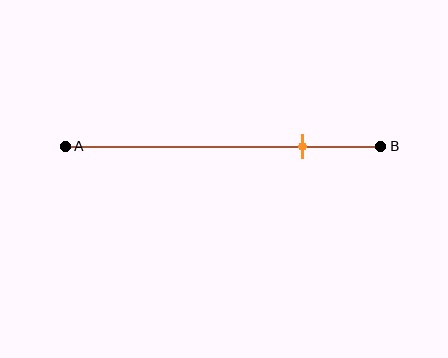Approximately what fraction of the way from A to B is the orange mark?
The orange mark is approximately 75% of the way from A to B.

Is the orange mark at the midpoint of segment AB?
No, the mark is at about 75% from A, not at the 50% midpoint.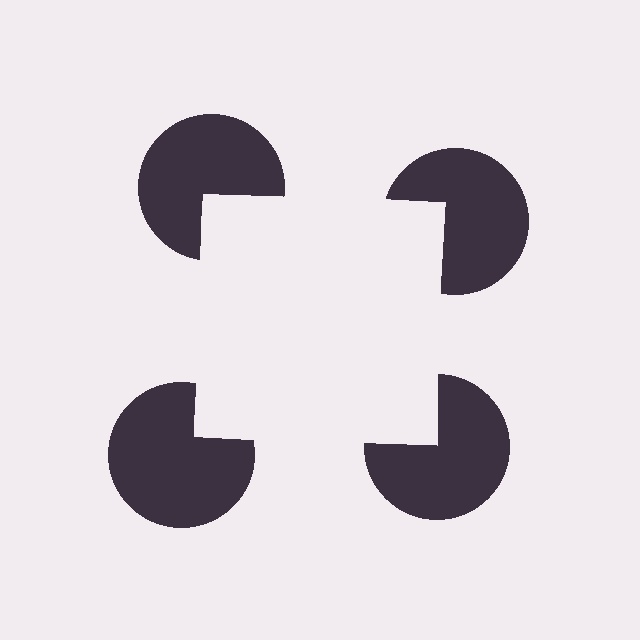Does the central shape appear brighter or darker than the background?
It typically appears slightly brighter than the background, even though no actual brightness change is drawn.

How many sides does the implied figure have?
4 sides.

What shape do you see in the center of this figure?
An illusory square — its edges are inferred from the aligned wedge cuts in the pac-man discs, not physically drawn.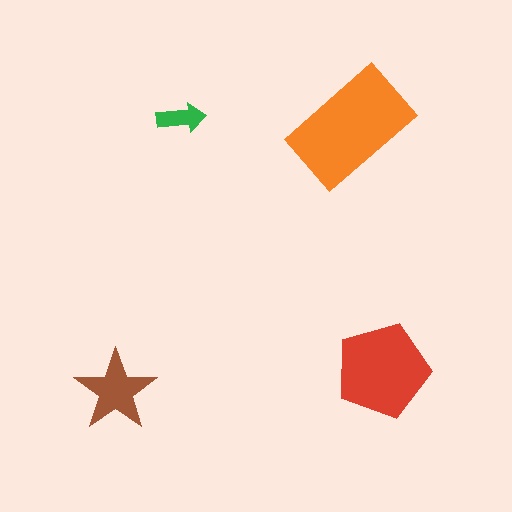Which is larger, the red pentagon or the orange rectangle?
The orange rectangle.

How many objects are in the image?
There are 4 objects in the image.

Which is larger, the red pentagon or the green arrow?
The red pentagon.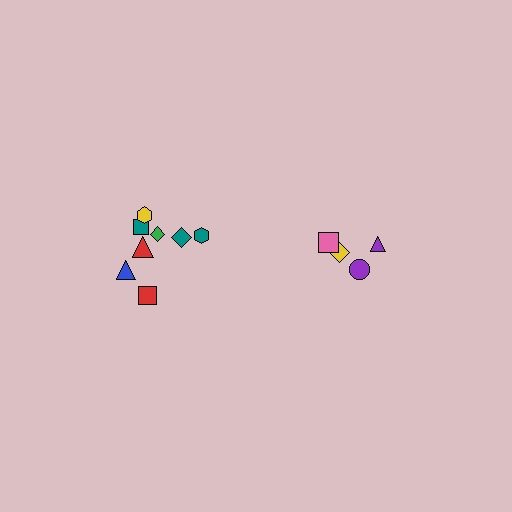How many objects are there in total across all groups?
There are 12 objects.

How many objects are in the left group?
There are 8 objects.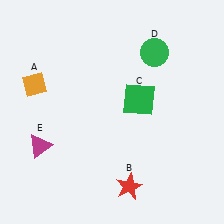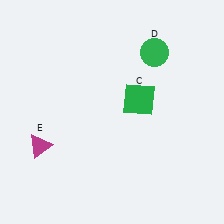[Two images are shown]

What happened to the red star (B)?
The red star (B) was removed in Image 2. It was in the bottom-right area of Image 1.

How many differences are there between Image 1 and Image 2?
There are 2 differences between the two images.